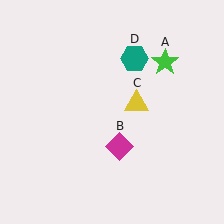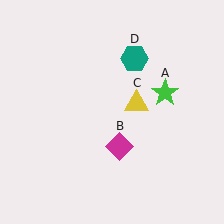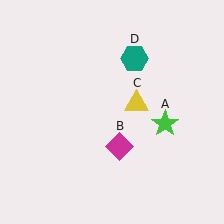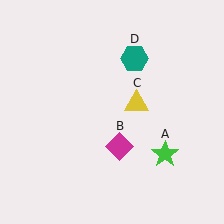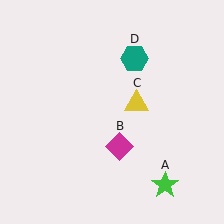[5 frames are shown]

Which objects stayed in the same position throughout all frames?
Magenta diamond (object B) and yellow triangle (object C) and teal hexagon (object D) remained stationary.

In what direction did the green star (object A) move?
The green star (object A) moved down.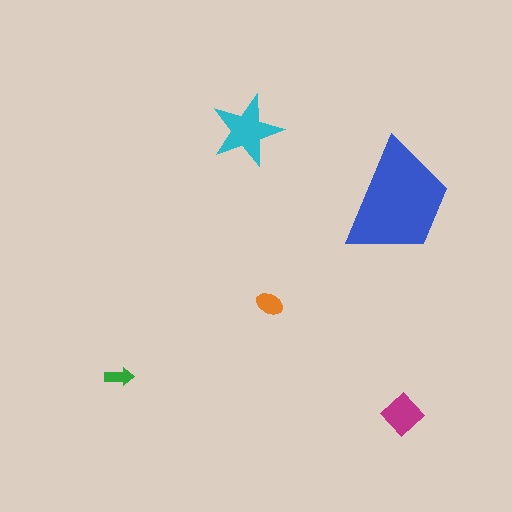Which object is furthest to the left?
The green arrow is leftmost.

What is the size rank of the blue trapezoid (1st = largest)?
1st.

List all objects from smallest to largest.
The green arrow, the orange ellipse, the magenta diamond, the cyan star, the blue trapezoid.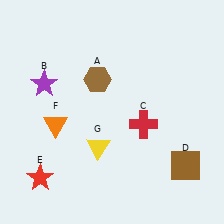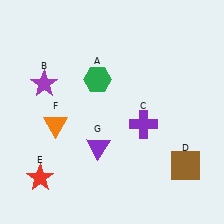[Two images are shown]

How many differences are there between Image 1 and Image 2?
There are 3 differences between the two images.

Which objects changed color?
A changed from brown to green. C changed from red to purple. G changed from yellow to purple.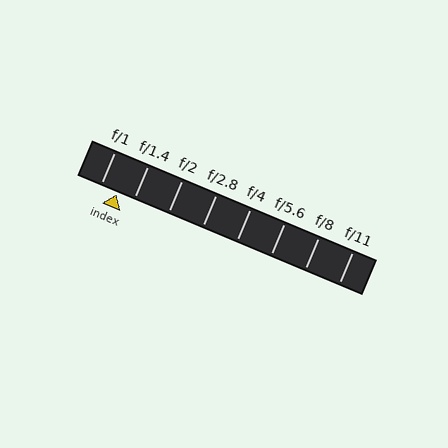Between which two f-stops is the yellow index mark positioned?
The index mark is between f/1 and f/1.4.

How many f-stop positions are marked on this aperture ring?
There are 8 f-stop positions marked.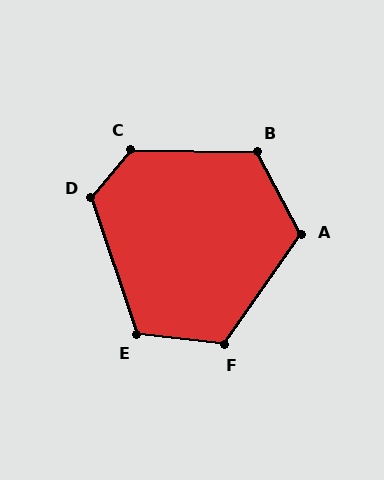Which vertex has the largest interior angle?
C, at approximately 128 degrees.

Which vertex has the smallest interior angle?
E, at approximately 115 degrees.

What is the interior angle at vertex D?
Approximately 122 degrees (obtuse).